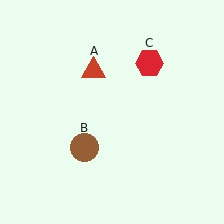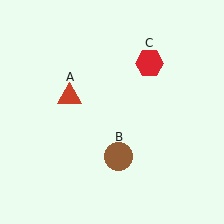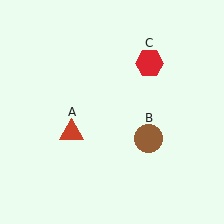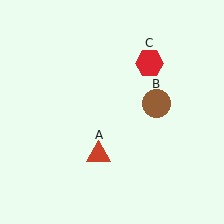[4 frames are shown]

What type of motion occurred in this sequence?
The red triangle (object A), brown circle (object B) rotated counterclockwise around the center of the scene.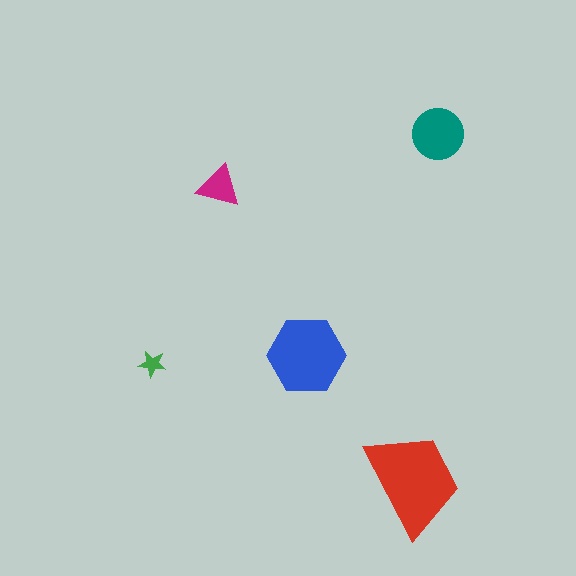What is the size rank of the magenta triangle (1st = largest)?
4th.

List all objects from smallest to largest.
The green star, the magenta triangle, the teal circle, the blue hexagon, the red trapezoid.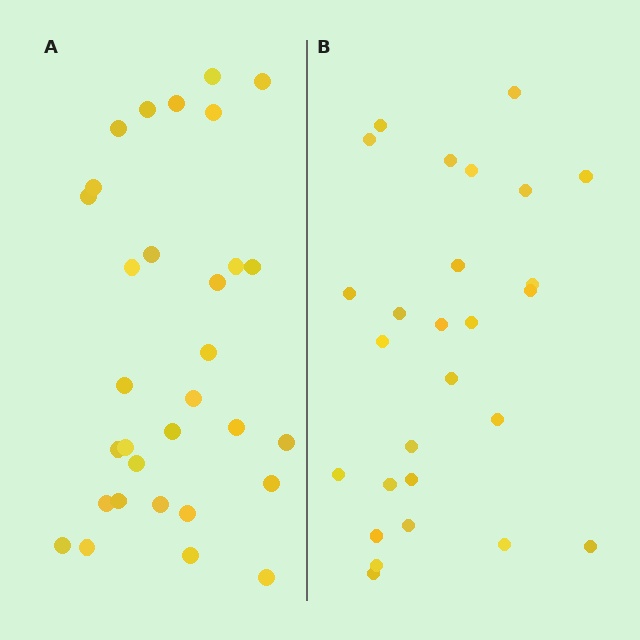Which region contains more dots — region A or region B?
Region A (the left region) has more dots.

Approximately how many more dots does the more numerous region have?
Region A has about 4 more dots than region B.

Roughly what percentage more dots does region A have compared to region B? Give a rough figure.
About 15% more.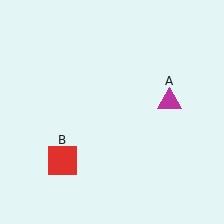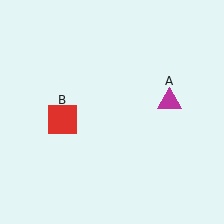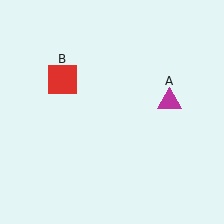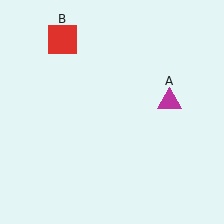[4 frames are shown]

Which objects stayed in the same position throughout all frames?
Magenta triangle (object A) remained stationary.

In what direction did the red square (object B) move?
The red square (object B) moved up.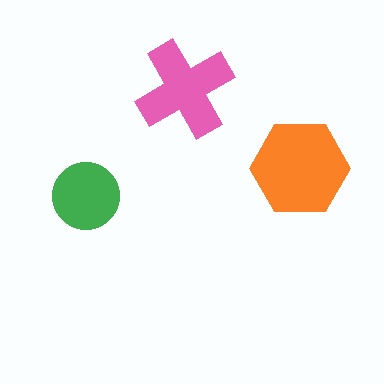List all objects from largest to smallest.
The orange hexagon, the pink cross, the green circle.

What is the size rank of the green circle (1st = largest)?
3rd.